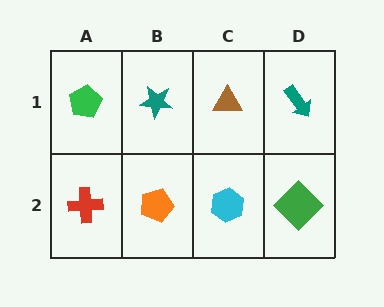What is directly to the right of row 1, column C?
A teal arrow.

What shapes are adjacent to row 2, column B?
A teal star (row 1, column B), a red cross (row 2, column A), a cyan hexagon (row 2, column C).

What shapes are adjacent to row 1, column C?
A cyan hexagon (row 2, column C), a teal star (row 1, column B), a teal arrow (row 1, column D).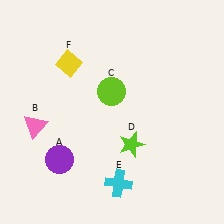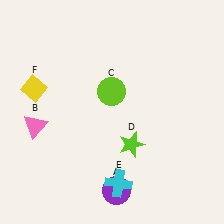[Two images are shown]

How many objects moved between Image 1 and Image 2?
2 objects moved between the two images.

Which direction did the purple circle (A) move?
The purple circle (A) moved right.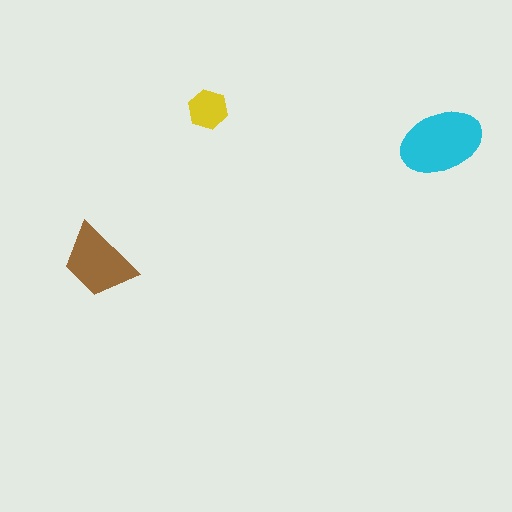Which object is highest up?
The yellow hexagon is topmost.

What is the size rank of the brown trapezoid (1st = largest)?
2nd.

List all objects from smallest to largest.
The yellow hexagon, the brown trapezoid, the cyan ellipse.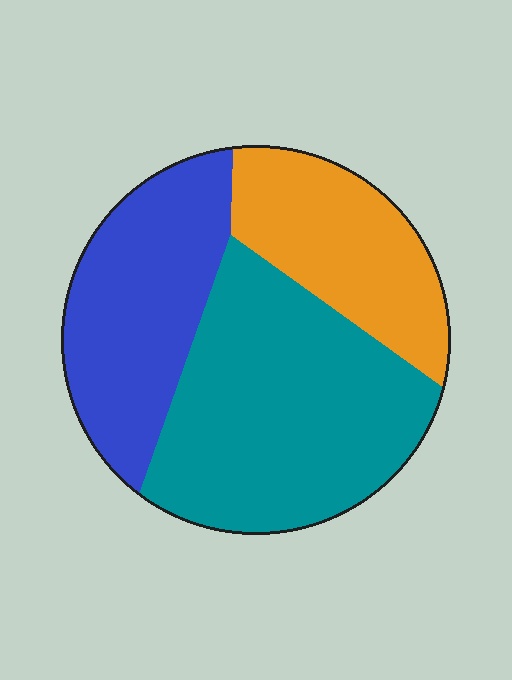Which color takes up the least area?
Orange, at roughly 25%.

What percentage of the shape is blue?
Blue covers about 30% of the shape.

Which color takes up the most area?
Teal, at roughly 45%.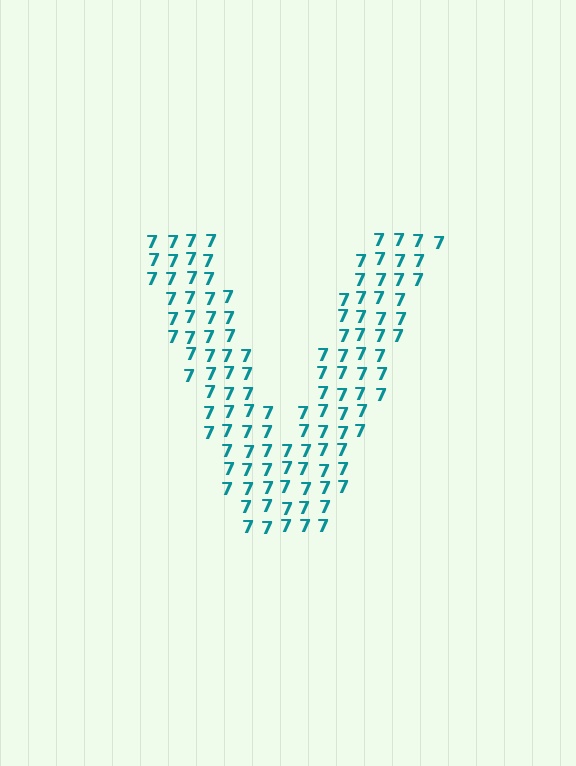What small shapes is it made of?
It is made of small digit 7's.